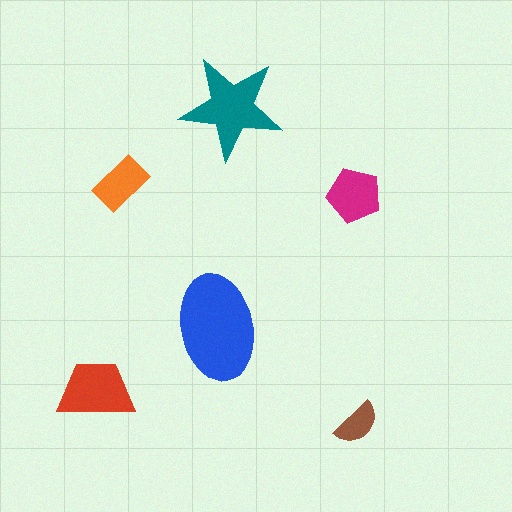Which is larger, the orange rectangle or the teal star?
The teal star.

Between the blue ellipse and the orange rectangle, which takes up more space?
The blue ellipse.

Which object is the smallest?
The brown semicircle.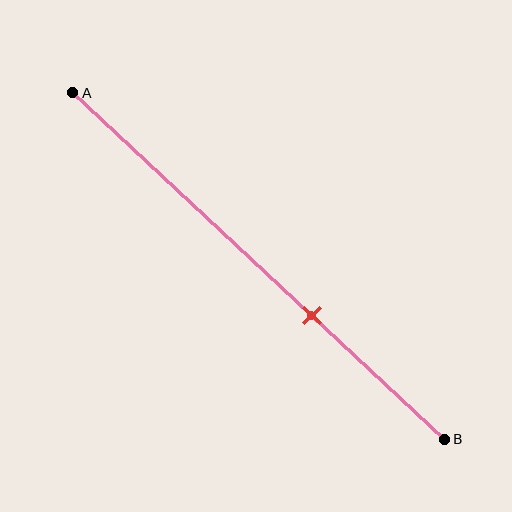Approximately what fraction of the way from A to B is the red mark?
The red mark is approximately 65% of the way from A to B.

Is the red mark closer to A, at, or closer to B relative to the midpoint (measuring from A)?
The red mark is closer to point B than the midpoint of segment AB.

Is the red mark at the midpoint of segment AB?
No, the mark is at about 65% from A, not at the 50% midpoint.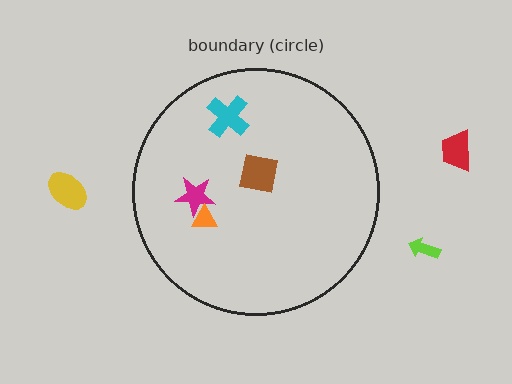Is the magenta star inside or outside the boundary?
Inside.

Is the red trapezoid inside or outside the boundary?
Outside.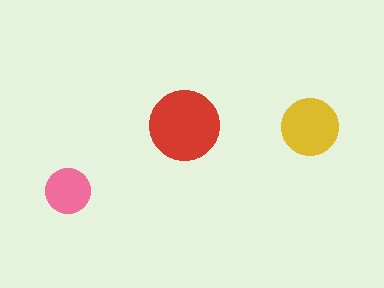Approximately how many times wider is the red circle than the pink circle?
About 1.5 times wider.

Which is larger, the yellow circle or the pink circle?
The yellow one.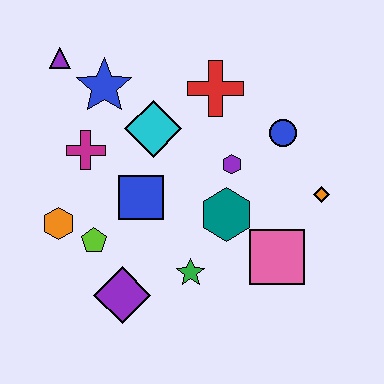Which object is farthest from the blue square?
The orange diamond is farthest from the blue square.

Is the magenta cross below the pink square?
No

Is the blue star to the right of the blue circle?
No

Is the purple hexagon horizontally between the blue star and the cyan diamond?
No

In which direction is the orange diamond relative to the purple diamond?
The orange diamond is to the right of the purple diamond.